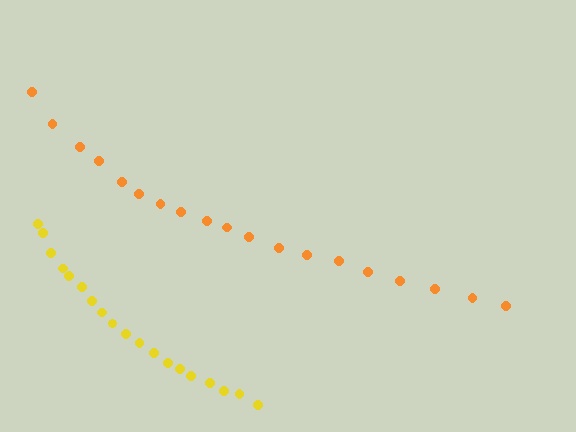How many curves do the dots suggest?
There are 2 distinct paths.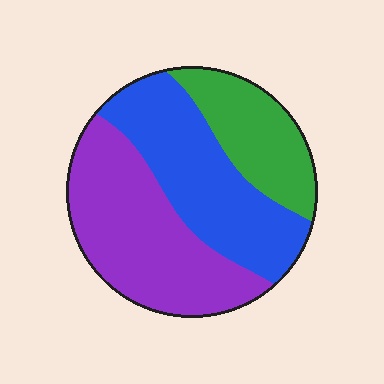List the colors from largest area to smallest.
From largest to smallest: purple, blue, green.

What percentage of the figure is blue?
Blue takes up about three eighths (3/8) of the figure.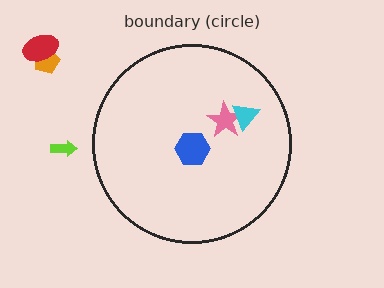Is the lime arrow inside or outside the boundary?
Outside.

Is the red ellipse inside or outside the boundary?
Outside.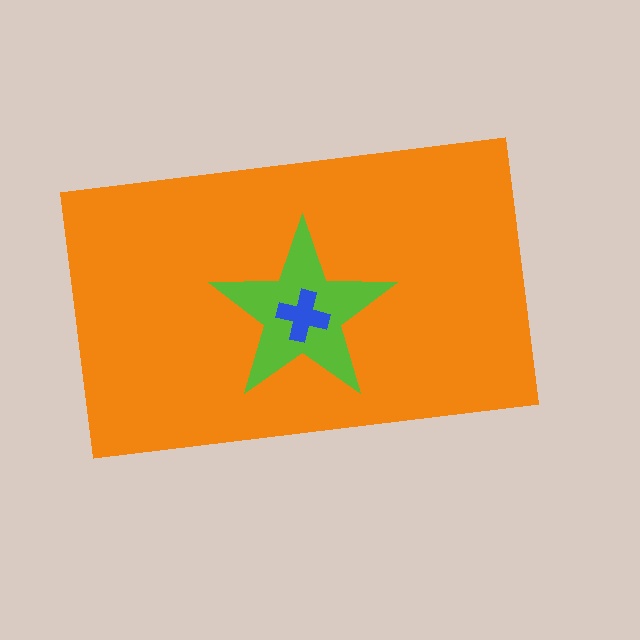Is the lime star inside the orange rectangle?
Yes.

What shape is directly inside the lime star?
The blue cross.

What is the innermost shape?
The blue cross.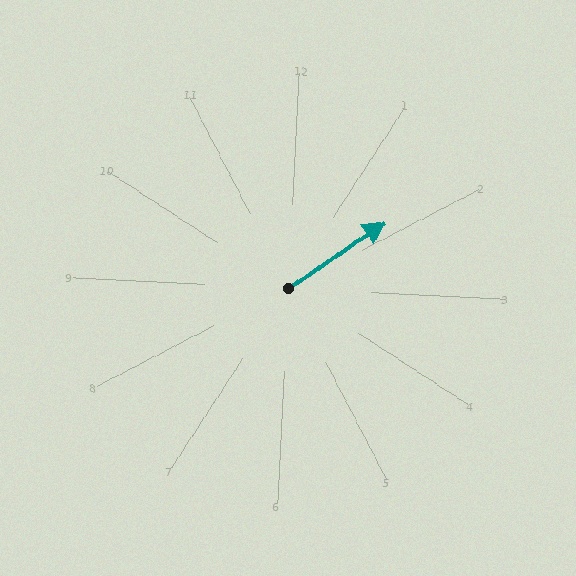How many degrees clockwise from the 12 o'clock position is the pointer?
Approximately 53 degrees.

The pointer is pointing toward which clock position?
Roughly 2 o'clock.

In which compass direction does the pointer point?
Northeast.